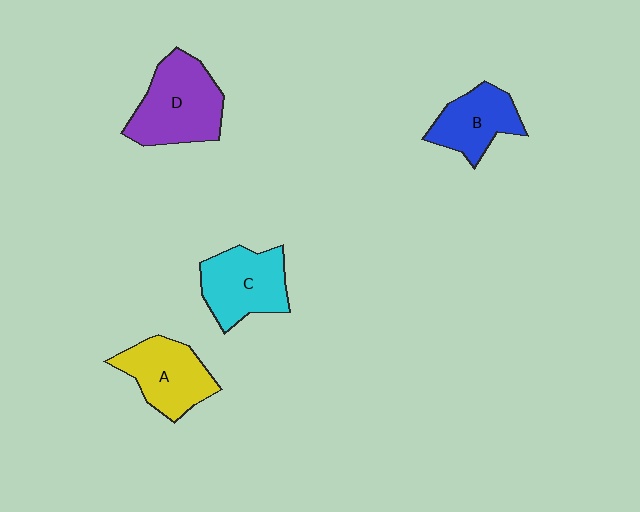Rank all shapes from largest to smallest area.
From largest to smallest: D (purple), C (cyan), A (yellow), B (blue).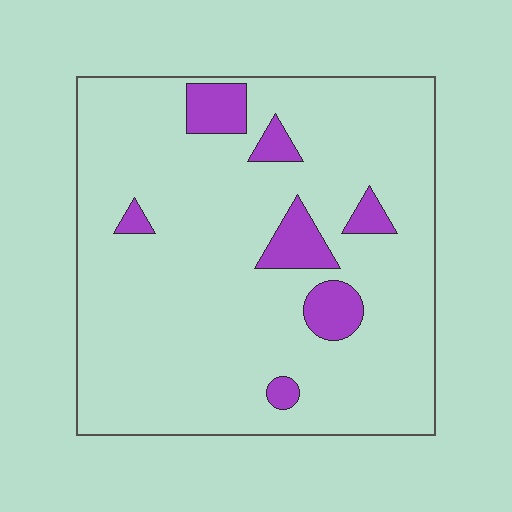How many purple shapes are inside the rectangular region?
7.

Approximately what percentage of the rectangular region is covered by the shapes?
Approximately 10%.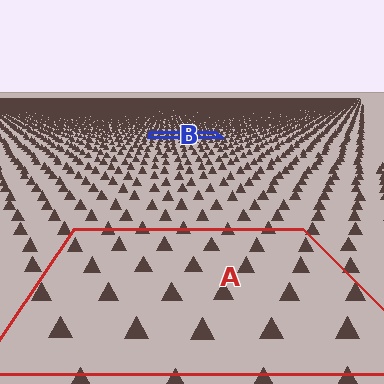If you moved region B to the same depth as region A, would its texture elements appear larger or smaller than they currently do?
They would appear larger. At a closer depth, the same texture elements are projected at a bigger on-screen size.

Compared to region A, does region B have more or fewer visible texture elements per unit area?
Region B has more texture elements per unit area — they are packed more densely because it is farther away.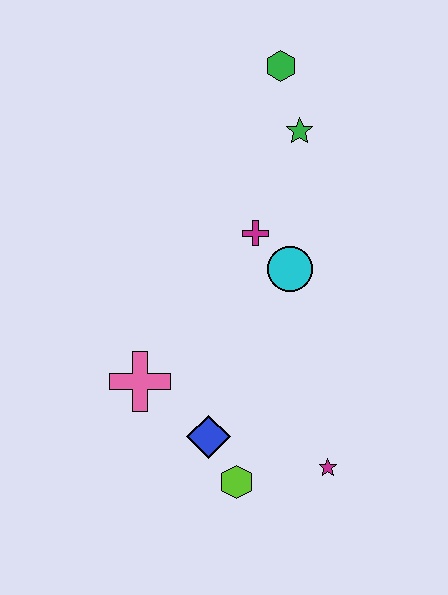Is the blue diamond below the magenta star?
No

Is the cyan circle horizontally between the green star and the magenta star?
No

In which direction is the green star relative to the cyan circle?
The green star is above the cyan circle.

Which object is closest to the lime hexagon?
The blue diamond is closest to the lime hexagon.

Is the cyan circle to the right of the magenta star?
No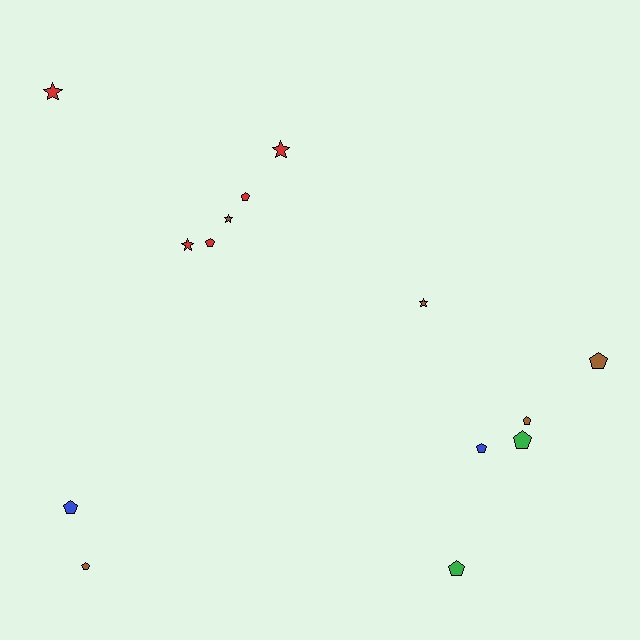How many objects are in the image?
There are 14 objects.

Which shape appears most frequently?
Pentagon, with 9 objects.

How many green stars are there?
There are no green stars.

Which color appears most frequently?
Brown, with 5 objects.